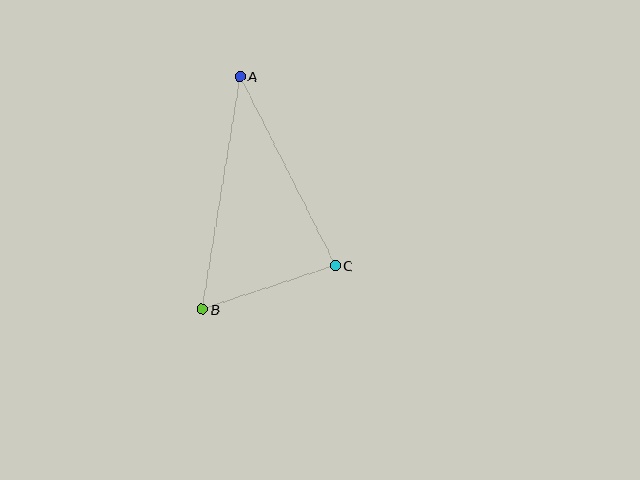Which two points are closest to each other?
Points B and C are closest to each other.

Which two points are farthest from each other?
Points A and B are farthest from each other.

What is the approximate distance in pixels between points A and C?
The distance between A and C is approximately 212 pixels.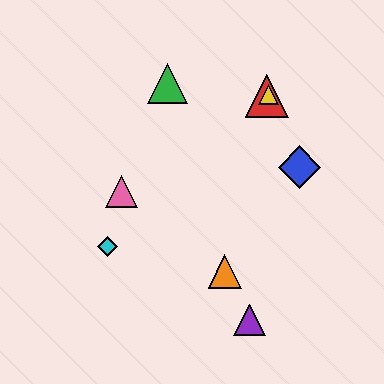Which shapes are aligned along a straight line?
The red triangle, the yellow triangle, the cyan diamond are aligned along a straight line.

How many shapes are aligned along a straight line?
3 shapes (the red triangle, the yellow triangle, the cyan diamond) are aligned along a straight line.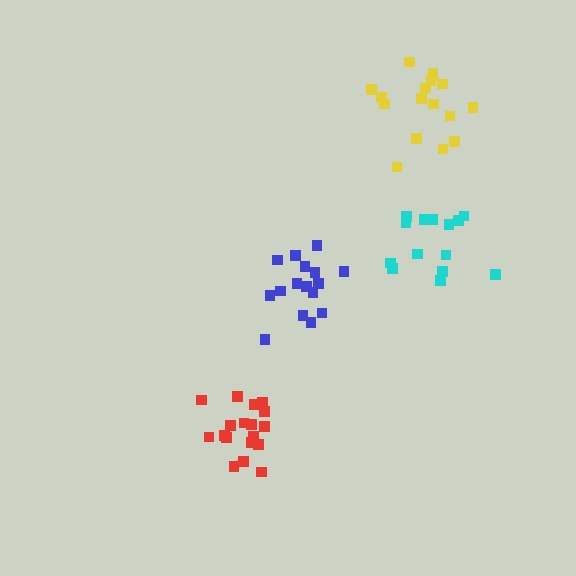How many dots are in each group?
Group 1: 16 dots, Group 2: 14 dots, Group 3: 16 dots, Group 4: 18 dots (64 total).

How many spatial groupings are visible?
There are 4 spatial groupings.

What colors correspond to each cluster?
The clusters are colored: blue, cyan, yellow, red.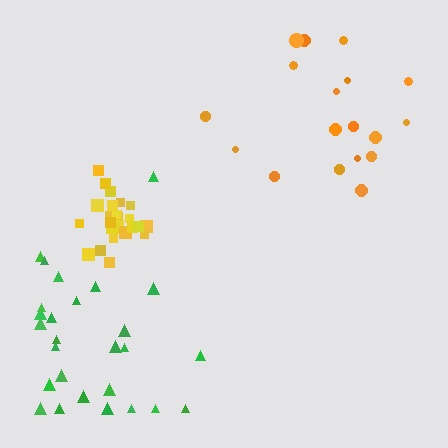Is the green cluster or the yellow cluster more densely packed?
Yellow.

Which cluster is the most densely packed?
Yellow.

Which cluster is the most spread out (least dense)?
Orange.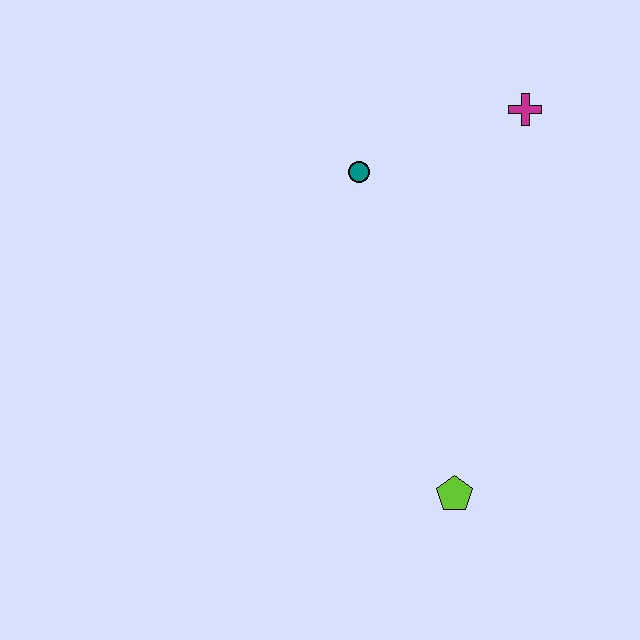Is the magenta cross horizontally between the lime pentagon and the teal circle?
No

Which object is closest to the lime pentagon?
The teal circle is closest to the lime pentagon.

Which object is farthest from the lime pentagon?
The magenta cross is farthest from the lime pentagon.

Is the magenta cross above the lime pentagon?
Yes